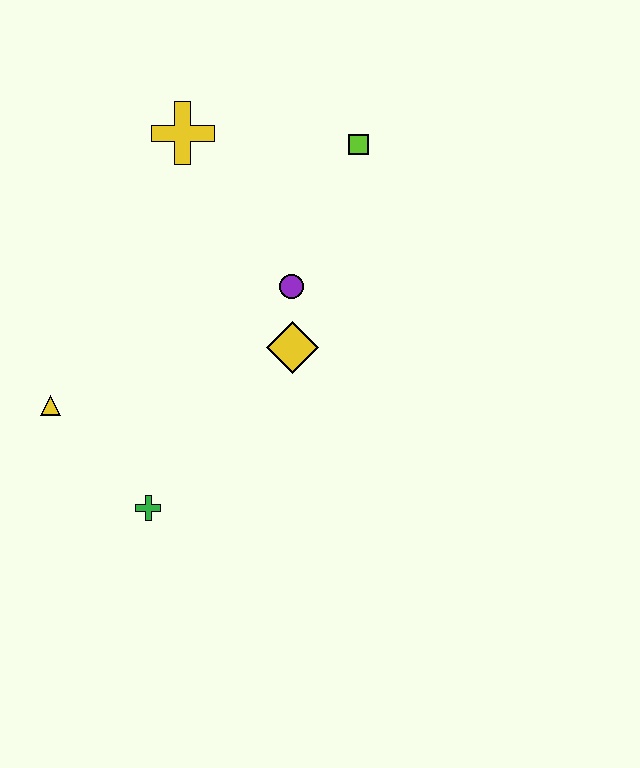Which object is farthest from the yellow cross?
The green cross is farthest from the yellow cross.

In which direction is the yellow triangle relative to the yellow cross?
The yellow triangle is below the yellow cross.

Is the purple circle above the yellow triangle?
Yes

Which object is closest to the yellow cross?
The lime square is closest to the yellow cross.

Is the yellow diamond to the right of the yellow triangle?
Yes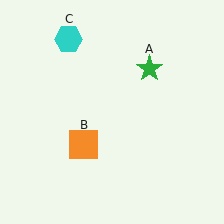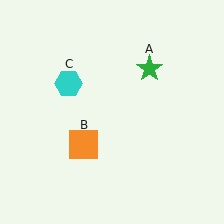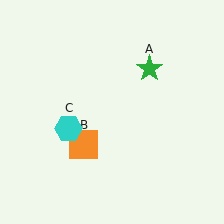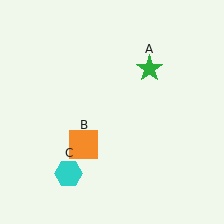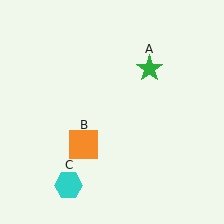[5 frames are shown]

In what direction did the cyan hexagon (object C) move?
The cyan hexagon (object C) moved down.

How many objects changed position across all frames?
1 object changed position: cyan hexagon (object C).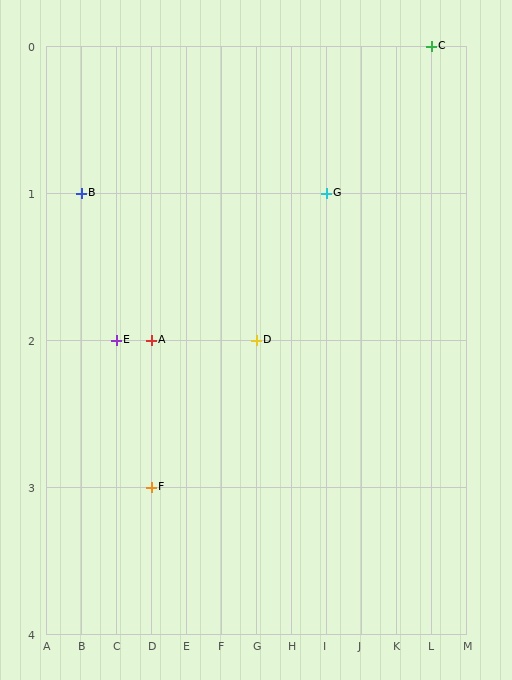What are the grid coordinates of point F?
Point F is at grid coordinates (D, 3).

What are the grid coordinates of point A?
Point A is at grid coordinates (D, 2).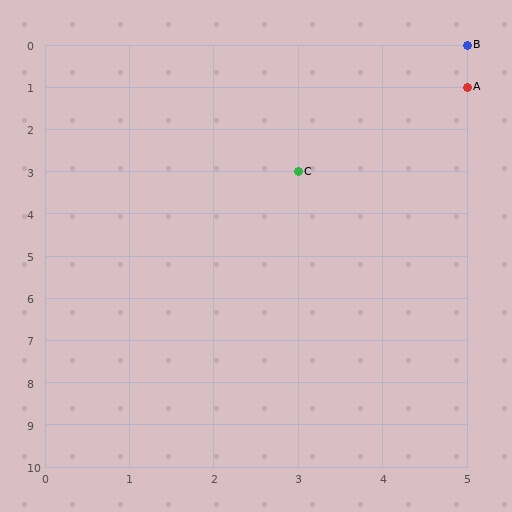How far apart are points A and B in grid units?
Points A and B are 1 row apart.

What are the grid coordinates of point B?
Point B is at grid coordinates (5, 0).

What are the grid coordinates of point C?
Point C is at grid coordinates (3, 3).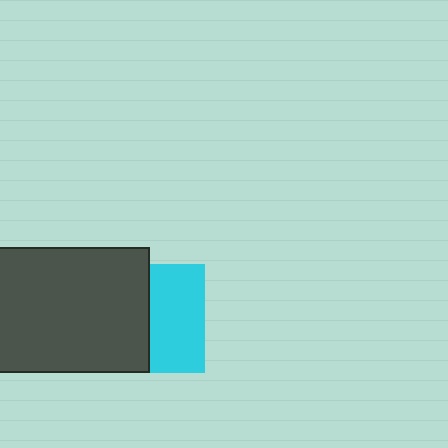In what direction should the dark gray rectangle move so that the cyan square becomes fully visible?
The dark gray rectangle should move left. That is the shortest direction to clear the overlap and leave the cyan square fully visible.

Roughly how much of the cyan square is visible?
About half of it is visible (roughly 52%).